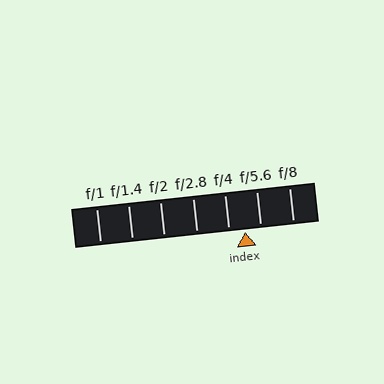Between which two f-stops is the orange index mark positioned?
The index mark is between f/4 and f/5.6.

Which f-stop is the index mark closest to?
The index mark is closest to f/4.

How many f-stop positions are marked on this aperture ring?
There are 7 f-stop positions marked.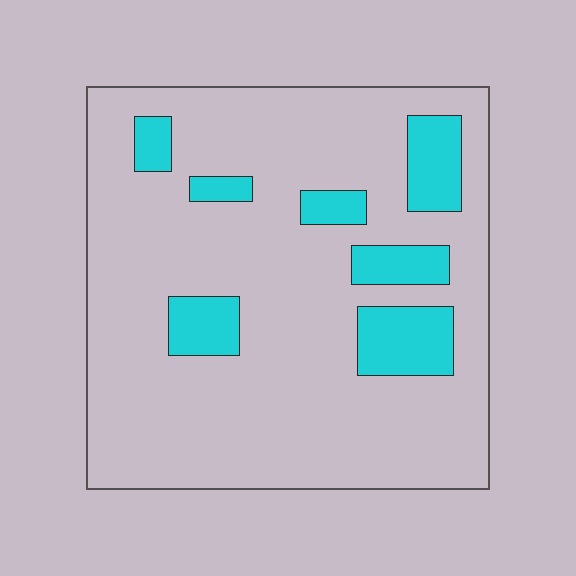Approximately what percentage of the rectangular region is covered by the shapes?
Approximately 15%.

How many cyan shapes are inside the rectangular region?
7.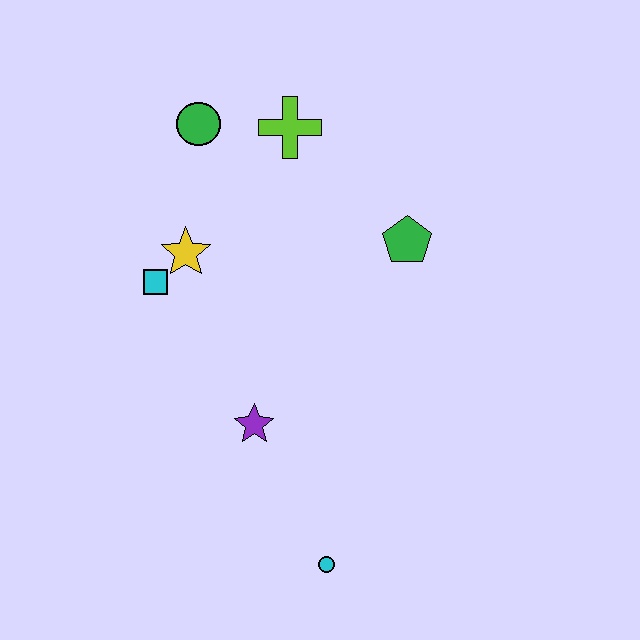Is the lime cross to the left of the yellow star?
No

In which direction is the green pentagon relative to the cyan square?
The green pentagon is to the right of the cyan square.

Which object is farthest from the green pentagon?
The cyan circle is farthest from the green pentagon.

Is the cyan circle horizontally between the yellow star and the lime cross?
No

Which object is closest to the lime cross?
The green circle is closest to the lime cross.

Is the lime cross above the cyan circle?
Yes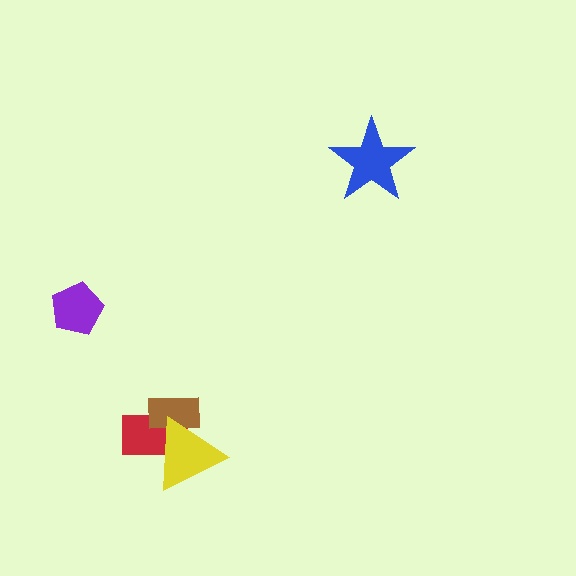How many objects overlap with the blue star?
0 objects overlap with the blue star.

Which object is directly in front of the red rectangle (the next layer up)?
The brown rectangle is directly in front of the red rectangle.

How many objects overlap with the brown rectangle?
2 objects overlap with the brown rectangle.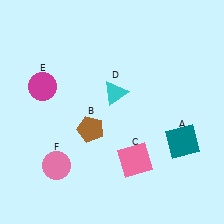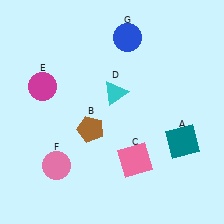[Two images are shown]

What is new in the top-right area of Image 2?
A blue circle (G) was added in the top-right area of Image 2.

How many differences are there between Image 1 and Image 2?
There is 1 difference between the two images.